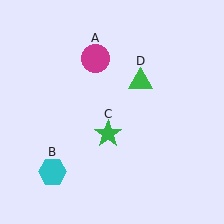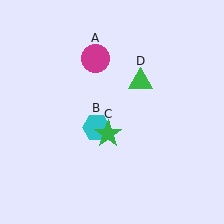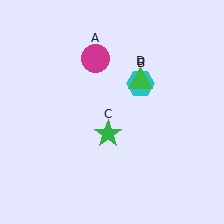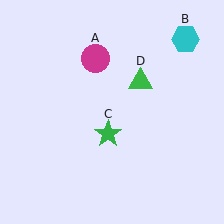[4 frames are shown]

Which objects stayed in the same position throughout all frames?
Magenta circle (object A) and green star (object C) and green triangle (object D) remained stationary.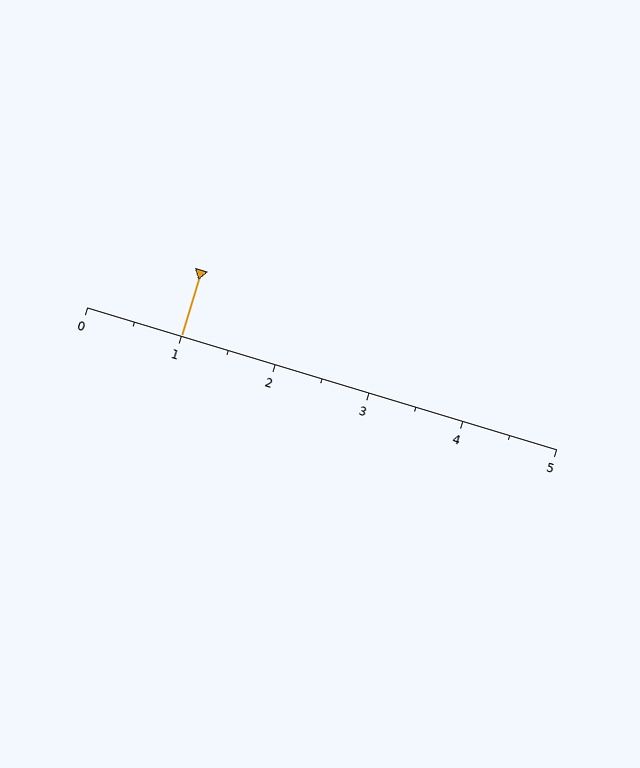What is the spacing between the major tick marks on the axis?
The major ticks are spaced 1 apart.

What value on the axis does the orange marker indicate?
The marker indicates approximately 1.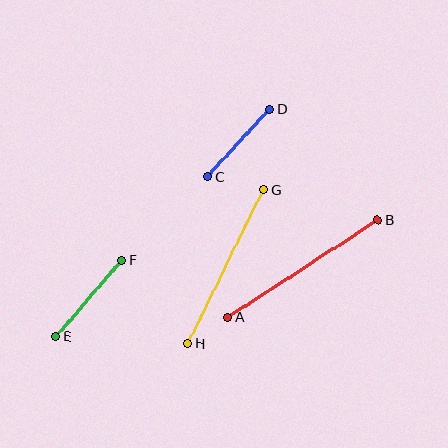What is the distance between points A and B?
The distance is approximately 179 pixels.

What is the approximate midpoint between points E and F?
The midpoint is at approximately (89, 298) pixels.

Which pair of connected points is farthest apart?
Points A and B are farthest apart.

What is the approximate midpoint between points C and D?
The midpoint is at approximately (239, 143) pixels.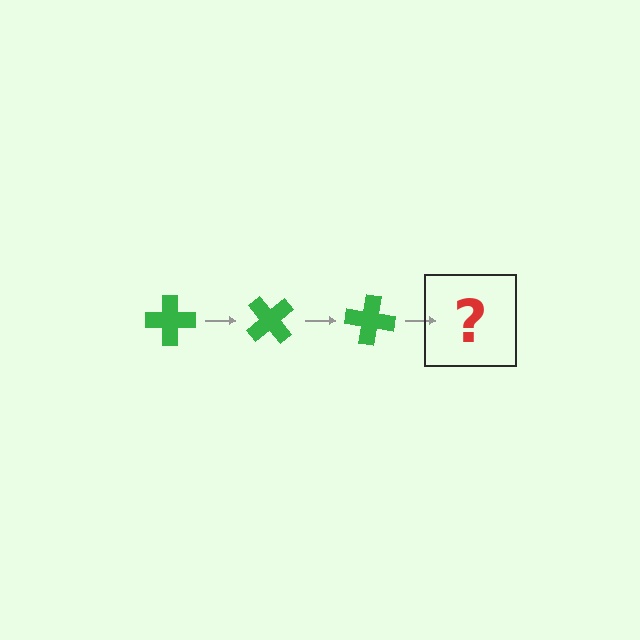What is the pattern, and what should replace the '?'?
The pattern is that the cross rotates 50 degrees each step. The '?' should be a green cross rotated 150 degrees.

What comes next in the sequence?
The next element should be a green cross rotated 150 degrees.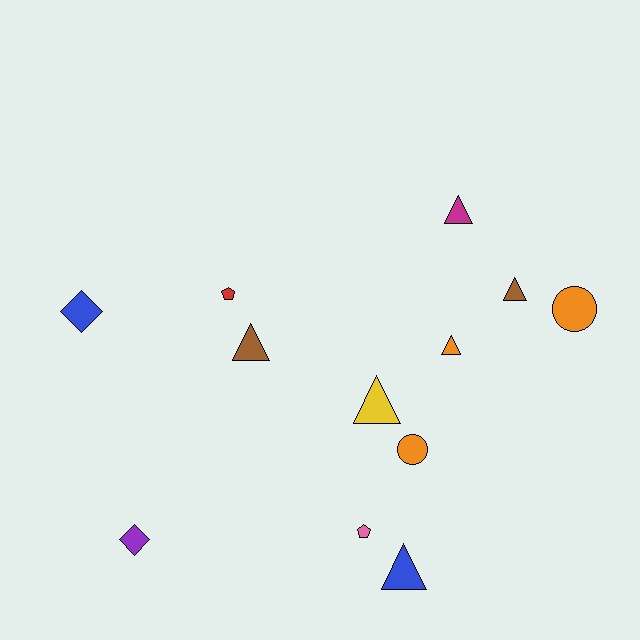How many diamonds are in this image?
There are 2 diamonds.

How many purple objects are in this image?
There is 1 purple object.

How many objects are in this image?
There are 12 objects.